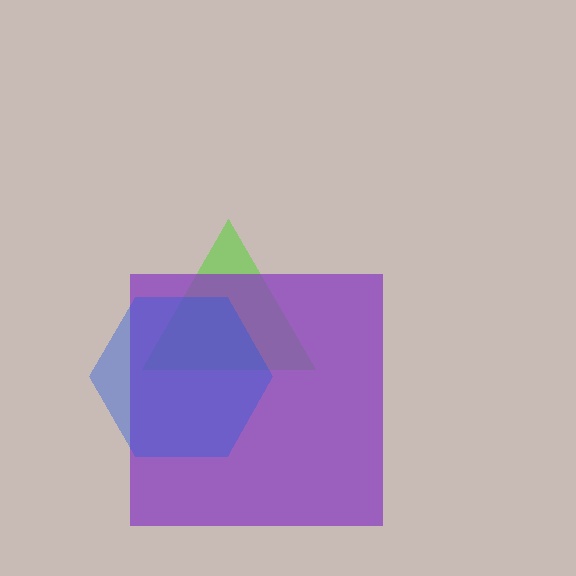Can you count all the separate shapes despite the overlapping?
Yes, there are 3 separate shapes.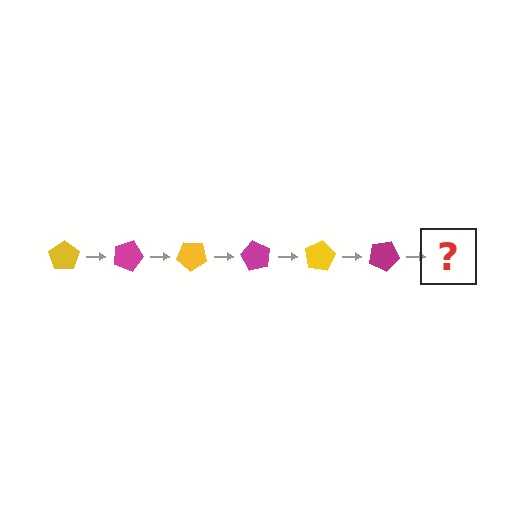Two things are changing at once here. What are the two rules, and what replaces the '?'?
The two rules are that it rotates 20 degrees each step and the color cycles through yellow and magenta. The '?' should be a yellow pentagon, rotated 120 degrees from the start.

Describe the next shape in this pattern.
It should be a yellow pentagon, rotated 120 degrees from the start.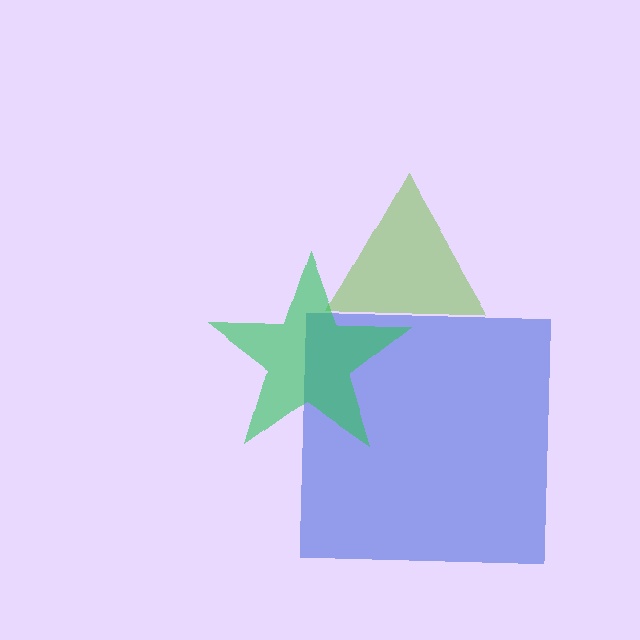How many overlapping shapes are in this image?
There are 3 overlapping shapes in the image.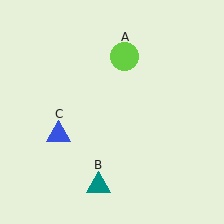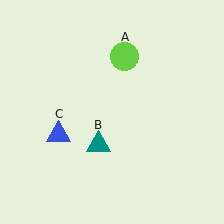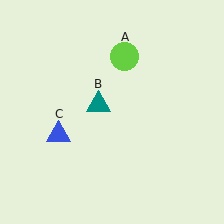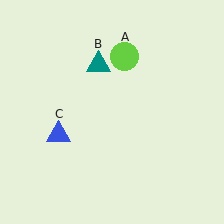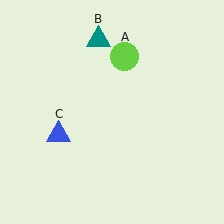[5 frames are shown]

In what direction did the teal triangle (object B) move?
The teal triangle (object B) moved up.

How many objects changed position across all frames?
1 object changed position: teal triangle (object B).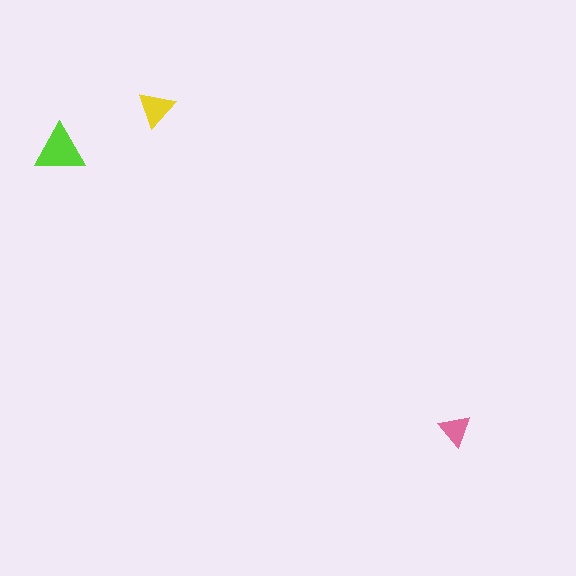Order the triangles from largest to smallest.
the lime one, the yellow one, the pink one.